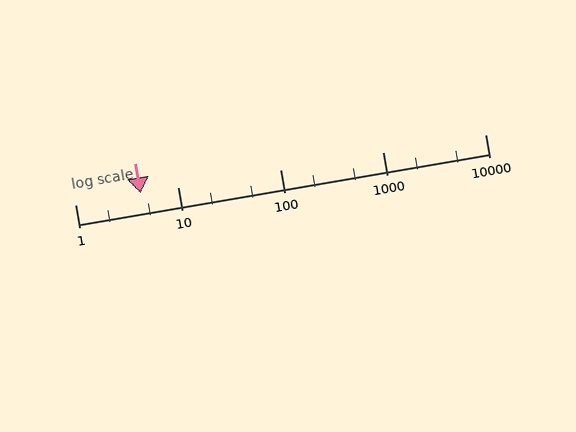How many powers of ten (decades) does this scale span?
The scale spans 4 decades, from 1 to 10000.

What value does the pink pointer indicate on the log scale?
The pointer indicates approximately 4.4.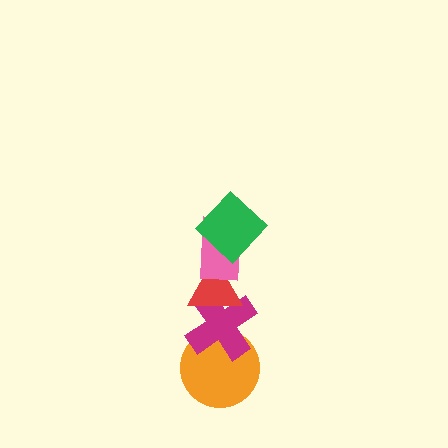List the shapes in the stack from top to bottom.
From top to bottom: the green diamond, the pink rectangle, the red triangle, the magenta cross, the orange circle.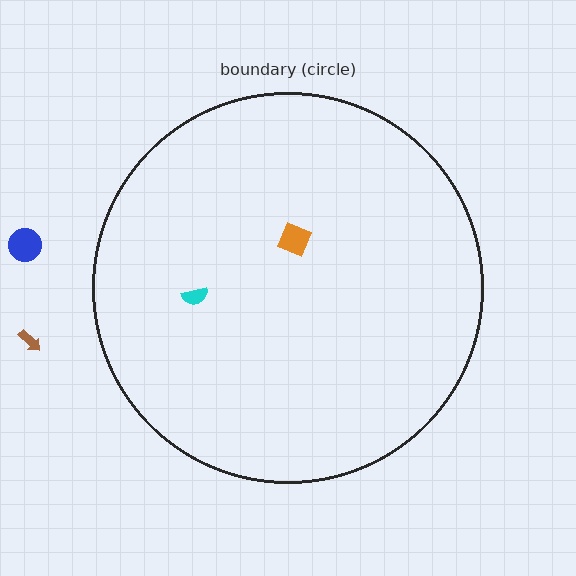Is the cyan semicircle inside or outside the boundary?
Inside.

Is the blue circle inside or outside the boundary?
Outside.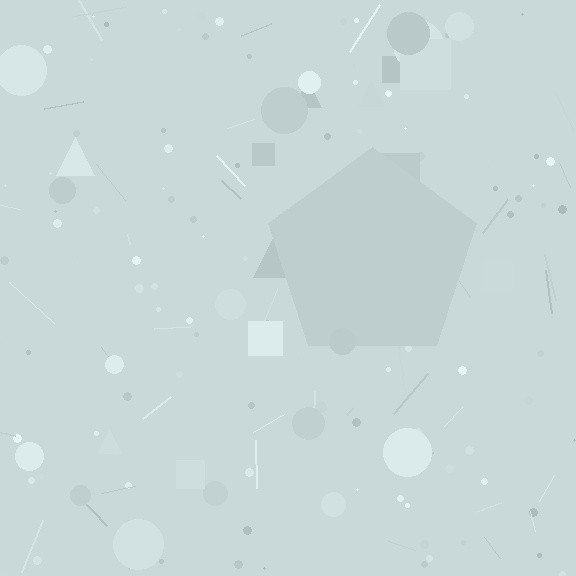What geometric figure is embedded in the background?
A pentagon is embedded in the background.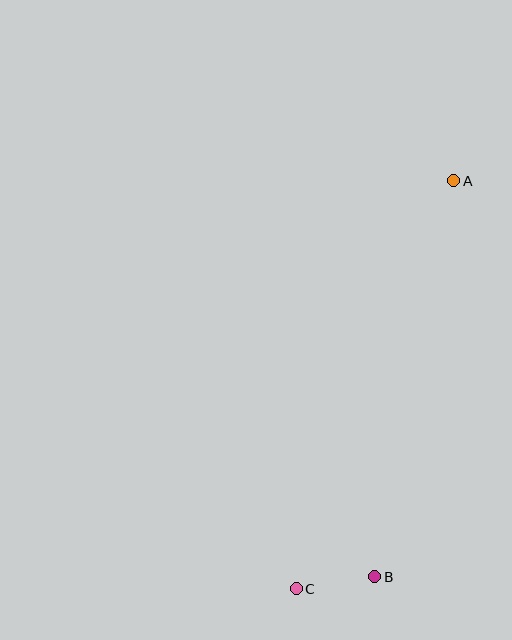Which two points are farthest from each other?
Points A and C are farthest from each other.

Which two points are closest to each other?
Points B and C are closest to each other.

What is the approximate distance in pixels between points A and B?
The distance between A and B is approximately 404 pixels.